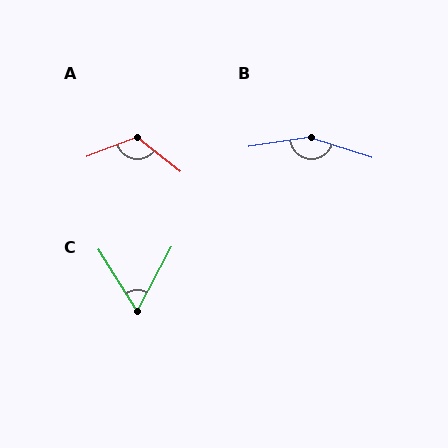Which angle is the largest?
B, at approximately 153 degrees.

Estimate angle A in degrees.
Approximately 120 degrees.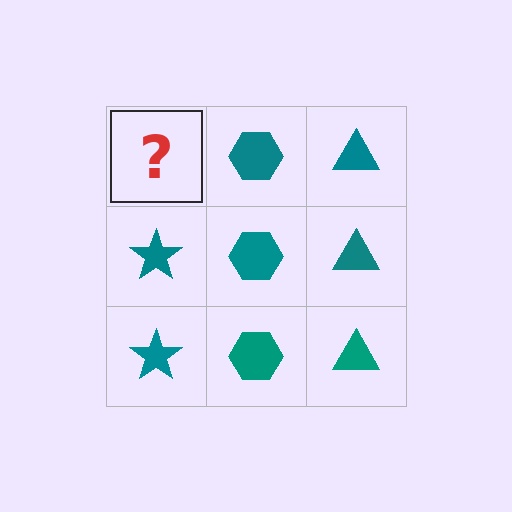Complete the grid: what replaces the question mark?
The question mark should be replaced with a teal star.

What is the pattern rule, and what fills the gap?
The rule is that each column has a consistent shape. The gap should be filled with a teal star.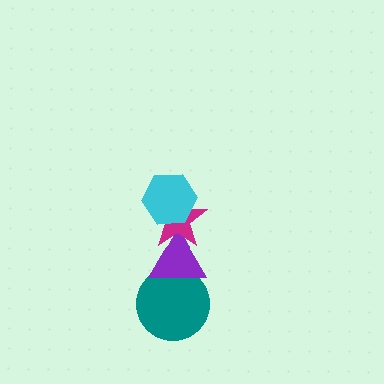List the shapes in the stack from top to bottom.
From top to bottom: the cyan hexagon, the magenta star, the purple triangle, the teal circle.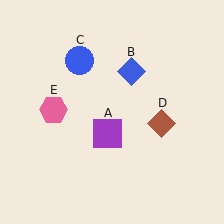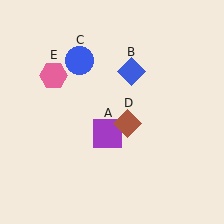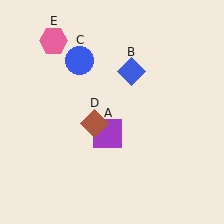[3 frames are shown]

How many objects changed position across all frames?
2 objects changed position: brown diamond (object D), pink hexagon (object E).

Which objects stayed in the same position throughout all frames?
Purple square (object A) and blue diamond (object B) and blue circle (object C) remained stationary.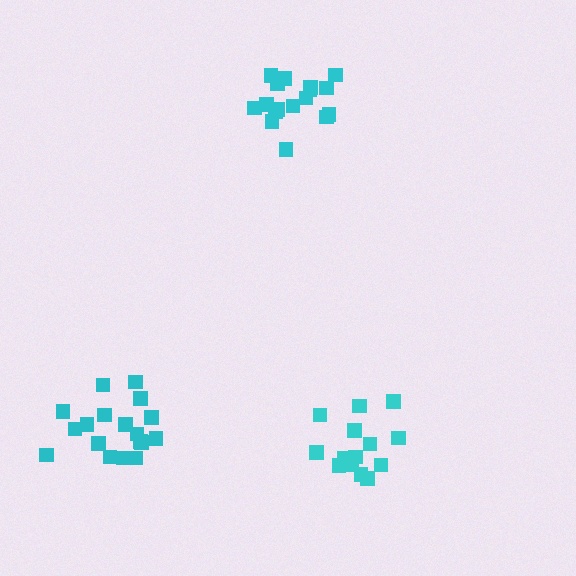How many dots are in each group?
Group 1: 17 dots, Group 2: 18 dots, Group 3: 14 dots (49 total).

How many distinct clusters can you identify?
There are 3 distinct clusters.